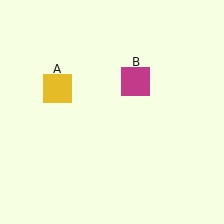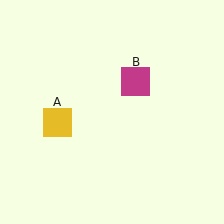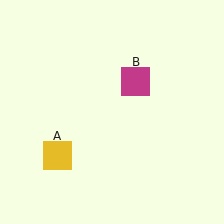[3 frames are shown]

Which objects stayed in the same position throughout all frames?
Magenta square (object B) remained stationary.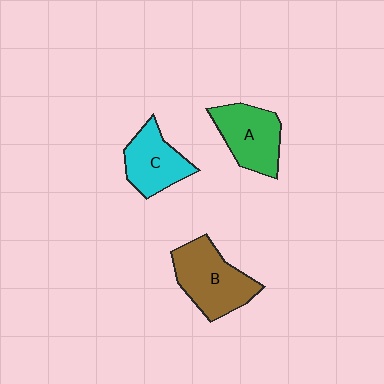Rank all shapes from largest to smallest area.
From largest to smallest: B (brown), A (green), C (cyan).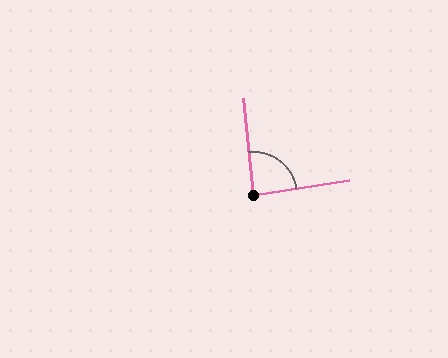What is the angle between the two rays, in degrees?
Approximately 87 degrees.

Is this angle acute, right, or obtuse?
It is approximately a right angle.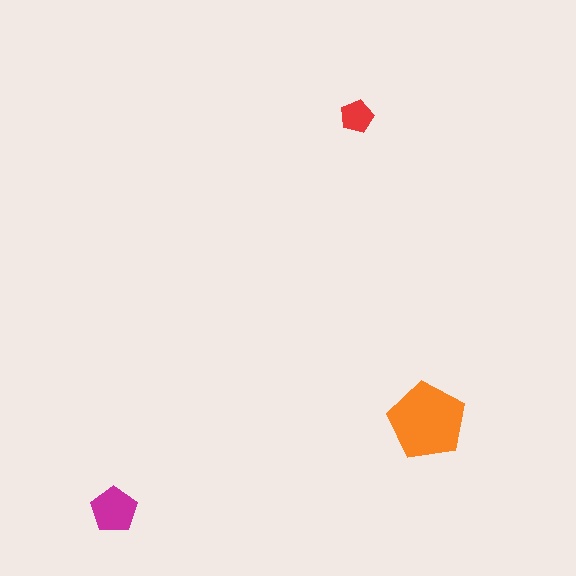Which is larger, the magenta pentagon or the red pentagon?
The magenta one.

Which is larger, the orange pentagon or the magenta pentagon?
The orange one.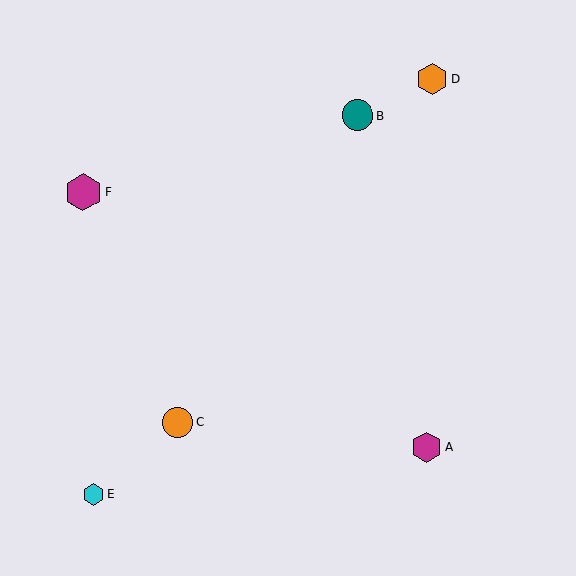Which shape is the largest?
The magenta hexagon (labeled F) is the largest.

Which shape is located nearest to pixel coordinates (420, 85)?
The orange hexagon (labeled D) at (433, 79) is nearest to that location.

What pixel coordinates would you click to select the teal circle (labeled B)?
Click at (358, 115) to select the teal circle B.